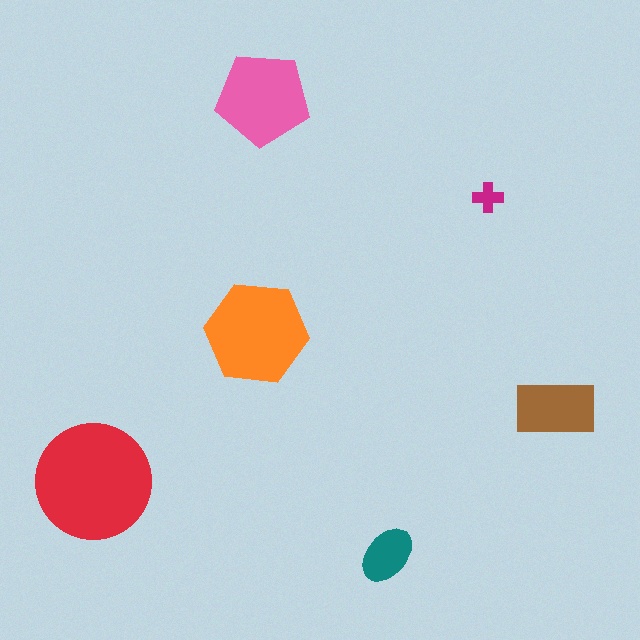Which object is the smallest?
The magenta cross.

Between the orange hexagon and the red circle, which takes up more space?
The red circle.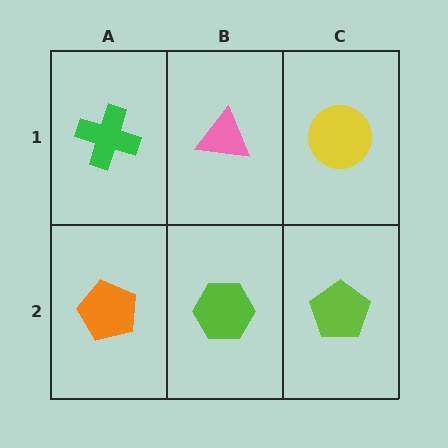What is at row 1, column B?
A pink triangle.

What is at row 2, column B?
A lime hexagon.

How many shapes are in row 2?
3 shapes.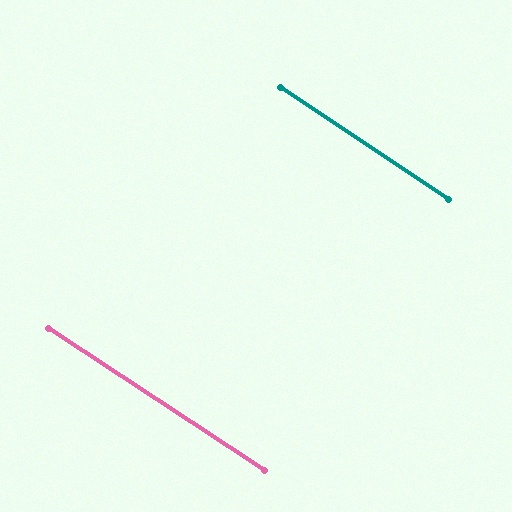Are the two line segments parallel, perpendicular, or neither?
Parallel — their directions differ by only 0.2°.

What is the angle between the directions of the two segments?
Approximately 0 degrees.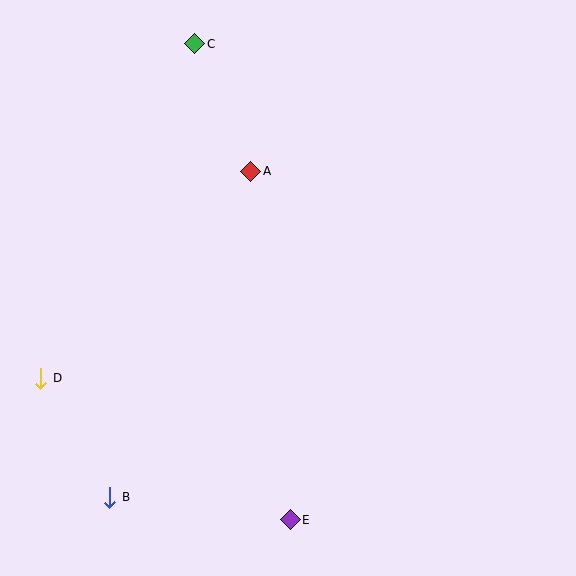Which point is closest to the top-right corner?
Point A is closest to the top-right corner.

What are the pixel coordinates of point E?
Point E is at (290, 520).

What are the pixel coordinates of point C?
Point C is at (195, 44).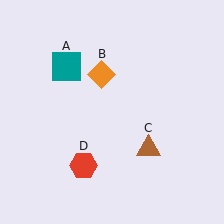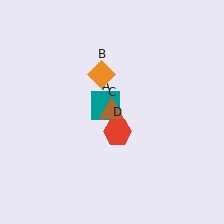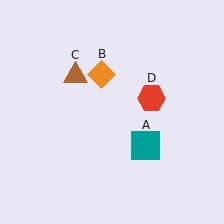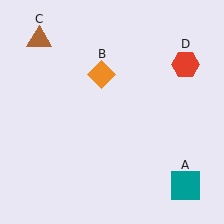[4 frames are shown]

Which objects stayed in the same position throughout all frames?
Orange diamond (object B) remained stationary.